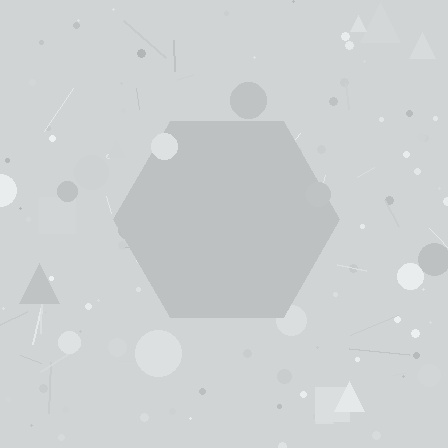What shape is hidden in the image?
A hexagon is hidden in the image.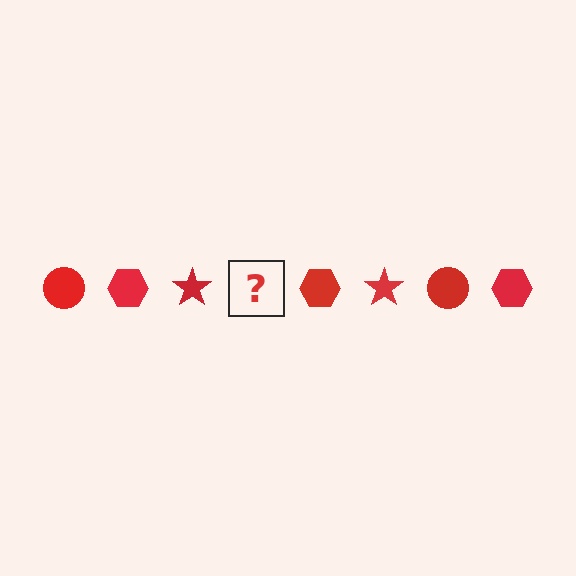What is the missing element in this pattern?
The missing element is a red circle.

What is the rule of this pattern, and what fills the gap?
The rule is that the pattern cycles through circle, hexagon, star shapes in red. The gap should be filled with a red circle.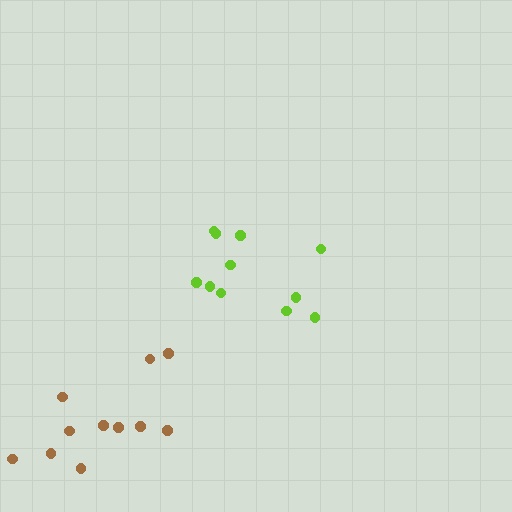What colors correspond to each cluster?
The clusters are colored: lime, brown.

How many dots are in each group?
Group 1: 11 dots, Group 2: 11 dots (22 total).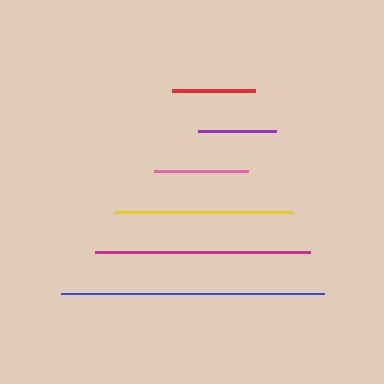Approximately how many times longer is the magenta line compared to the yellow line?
The magenta line is approximately 1.2 times the length of the yellow line.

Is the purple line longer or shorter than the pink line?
The pink line is longer than the purple line.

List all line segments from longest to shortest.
From longest to shortest: blue, magenta, yellow, pink, red, purple.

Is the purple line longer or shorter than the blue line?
The blue line is longer than the purple line.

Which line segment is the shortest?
The purple line is the shortest at approximately 79 pixels.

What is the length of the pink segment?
The pink segment is approximately 95 pixels long.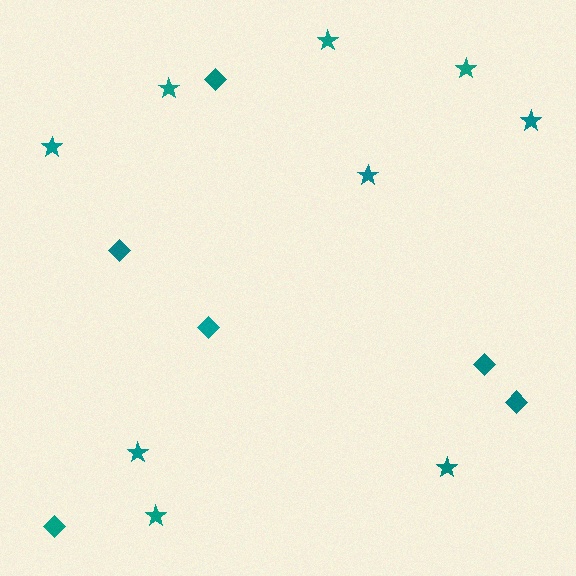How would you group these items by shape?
There are 2 groups: one group of stars (9) and one group of diamonds (6).